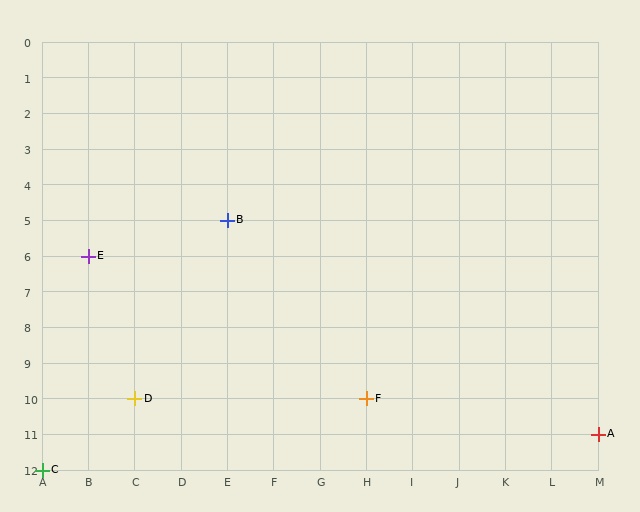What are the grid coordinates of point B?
Point B is at grid coordinates (E, 5).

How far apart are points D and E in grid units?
Points D and E are 1 column and 4 rows apart (about 4.1 grid units diagonally).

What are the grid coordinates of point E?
Point E is at grid coordinates (B, 6).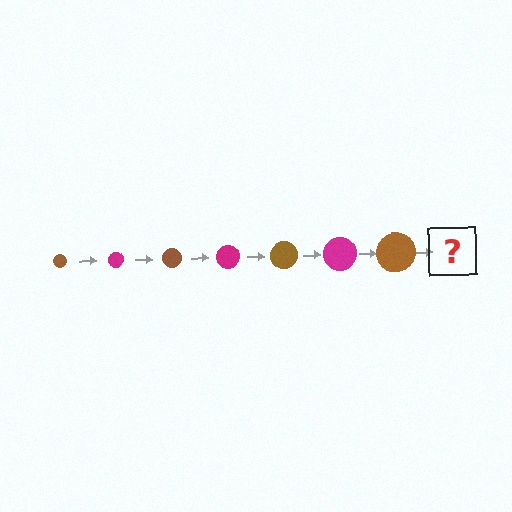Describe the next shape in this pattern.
It should be a magenta circle, larger than the previous one.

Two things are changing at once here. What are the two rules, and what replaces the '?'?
The two rules are that the circle grows larger each step and the color cycles through brown and magenta. The '?' should be a magenta circle, larger than the previous one.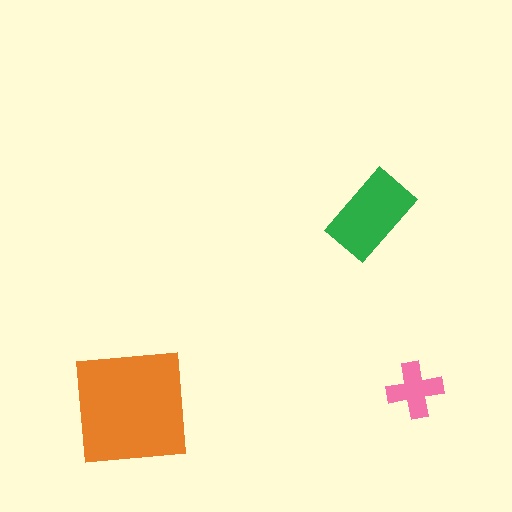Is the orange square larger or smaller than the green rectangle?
Larger.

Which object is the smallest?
The pink cross.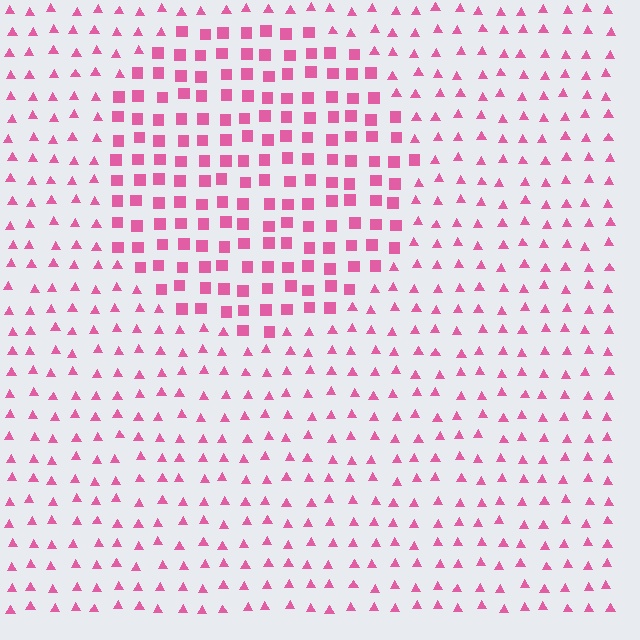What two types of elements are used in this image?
The image uses squares inside the circle region and triangles outside it.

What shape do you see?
I see a circle.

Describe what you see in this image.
The image is filled with small pink elements arranged in a uniform grid. A circle-shaped region contains squares, while the surrounding area contains triangles. The boundary is defined purely by the change in element shape.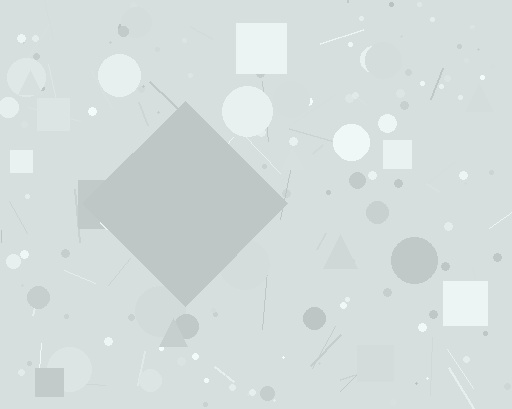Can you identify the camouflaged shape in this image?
The camouflaged shape is a diamond.